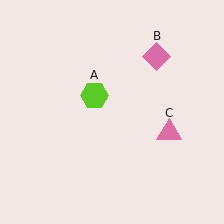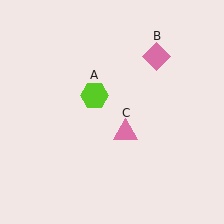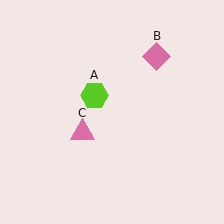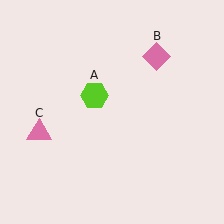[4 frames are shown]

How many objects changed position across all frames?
1 object changed position: pink triangle (object C).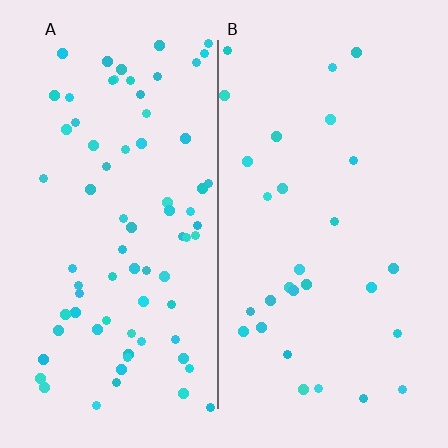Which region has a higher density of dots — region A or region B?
A (the left).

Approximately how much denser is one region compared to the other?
Approximately 2.6× — region A over region B.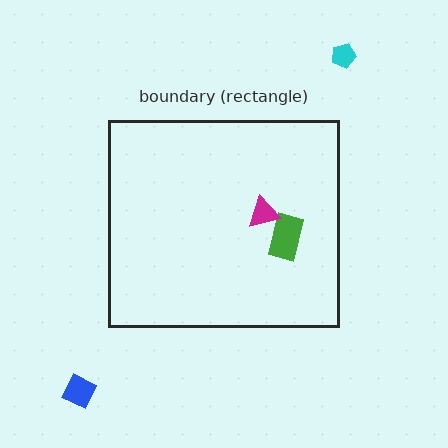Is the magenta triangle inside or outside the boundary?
Inside.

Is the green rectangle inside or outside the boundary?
Inside.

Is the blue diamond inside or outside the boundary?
Outside.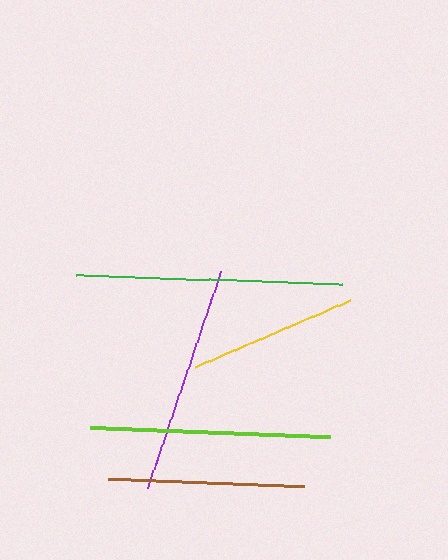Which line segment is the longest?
The green line is the longest at approximately 266 pixels.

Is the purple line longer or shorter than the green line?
The green line is longer than the purple line.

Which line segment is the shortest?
The yellow line is the shortest at approximately 171 pixels.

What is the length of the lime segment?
The lime segment is approximately 241 pixels long.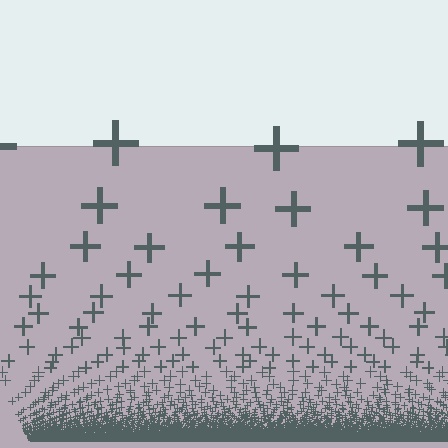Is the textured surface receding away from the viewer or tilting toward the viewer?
The surface appears to tilt toward the viewer. Texture elements get larger and sparser toward the top.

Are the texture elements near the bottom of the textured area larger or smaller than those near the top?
Smaller. The gradient is inverted — elements near the bottom are smaller and denser.